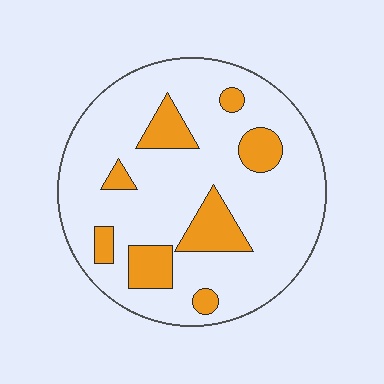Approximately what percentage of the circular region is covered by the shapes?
Approximately 20%.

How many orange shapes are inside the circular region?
8.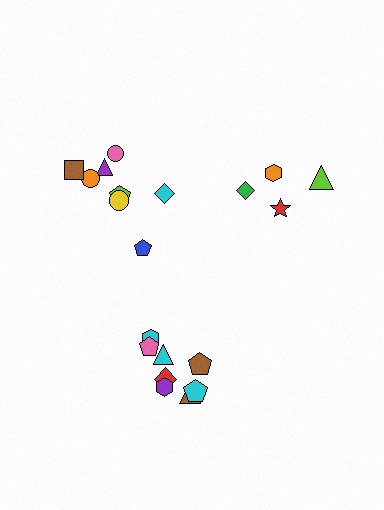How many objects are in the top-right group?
There are 4 objects.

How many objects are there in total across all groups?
There are 20 objects.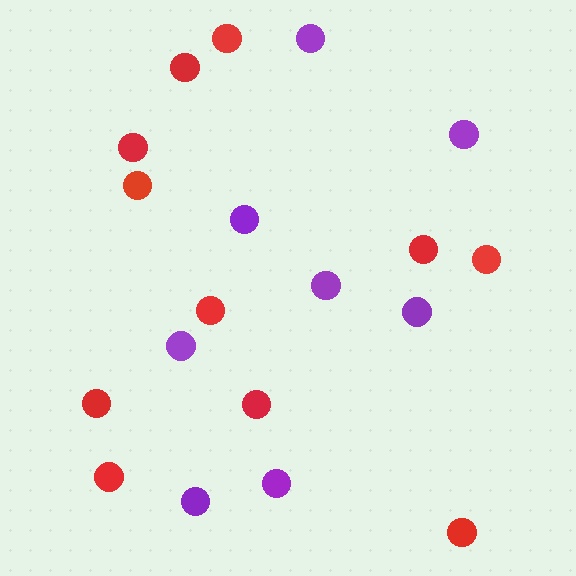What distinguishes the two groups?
There are 2 groups: one group of red circles (11) and one group of purple circles (8).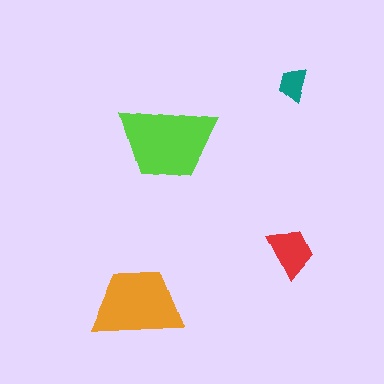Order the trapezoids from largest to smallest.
the lime one, the orange one, the red one, the teal one.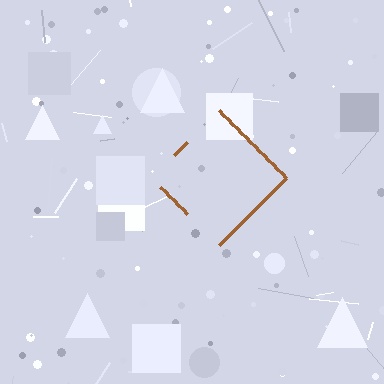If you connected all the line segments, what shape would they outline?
They would outline a diamond.